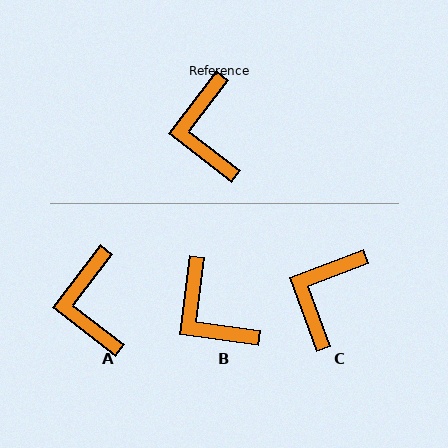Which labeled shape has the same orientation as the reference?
A.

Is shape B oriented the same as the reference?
No, it is off by about 30 degrees.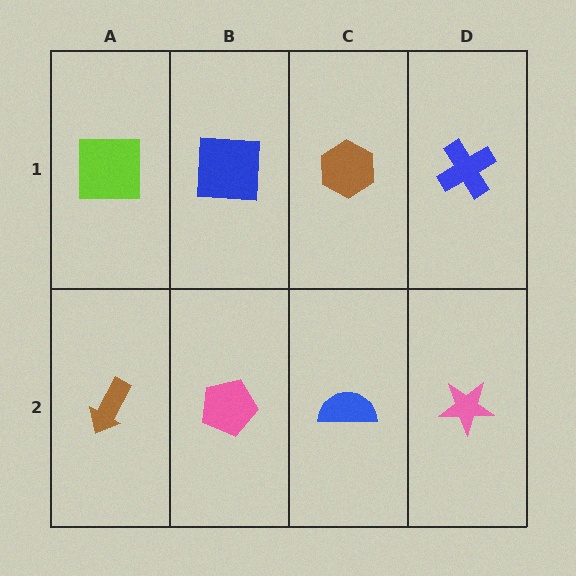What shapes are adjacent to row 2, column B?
A blue square (row 1, column B), a brown arrow (row 2, column A), a blue semicircle (row 2, column C).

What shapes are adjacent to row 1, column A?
A brown arrow (row 2, column A), a blue square (row 1, column B).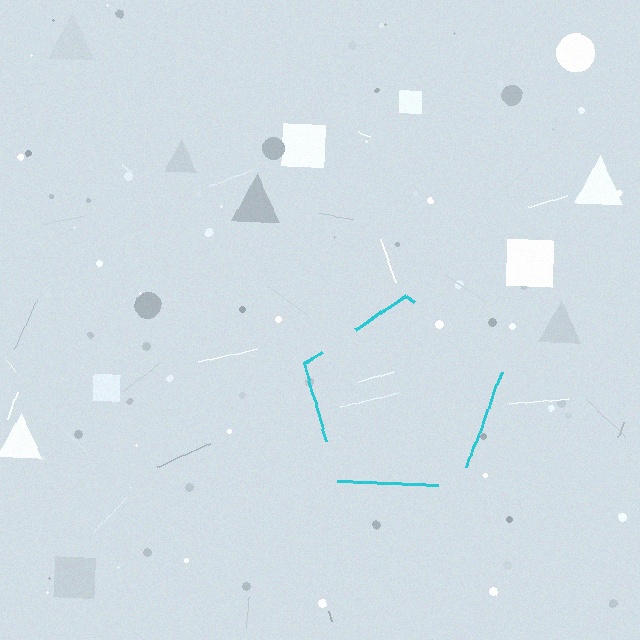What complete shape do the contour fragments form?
The contour fragments form a pentagon.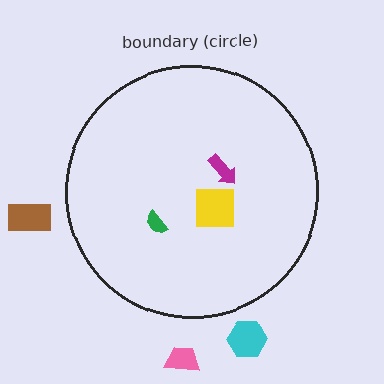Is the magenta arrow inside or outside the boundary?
Inside.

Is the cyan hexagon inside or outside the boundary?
Outside.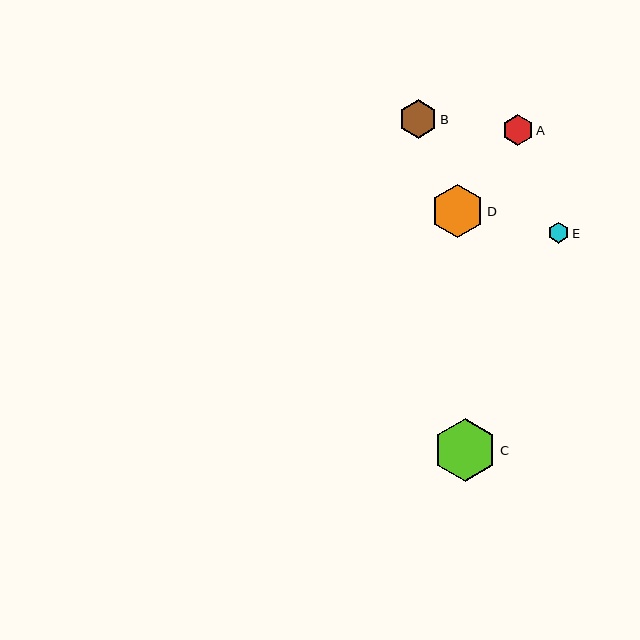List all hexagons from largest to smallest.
From largest to smallest: C, D, B, A, E.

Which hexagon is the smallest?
Hexagon E is the smallest with a size of approximately 21 pixels.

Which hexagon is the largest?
Hexagon C is the largest with a size of approximately 63 pixels.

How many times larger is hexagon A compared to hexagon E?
Hexagon A is approximately 1.5 times the size of hexagon E.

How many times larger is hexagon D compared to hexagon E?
Hexagon D is approximately 2.6 times the size of hexagon E.